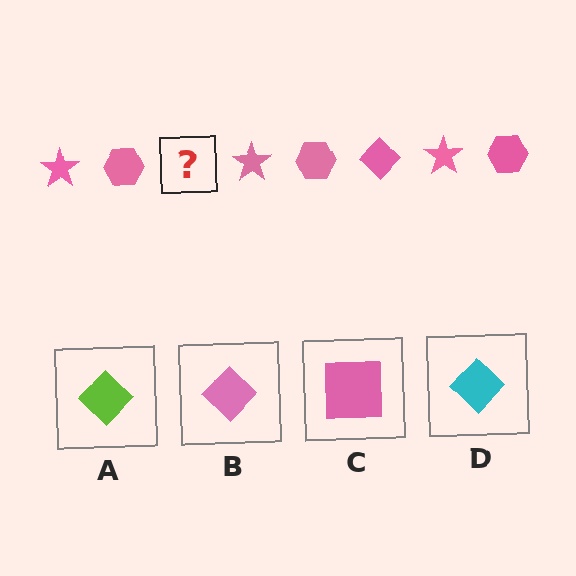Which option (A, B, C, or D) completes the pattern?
B.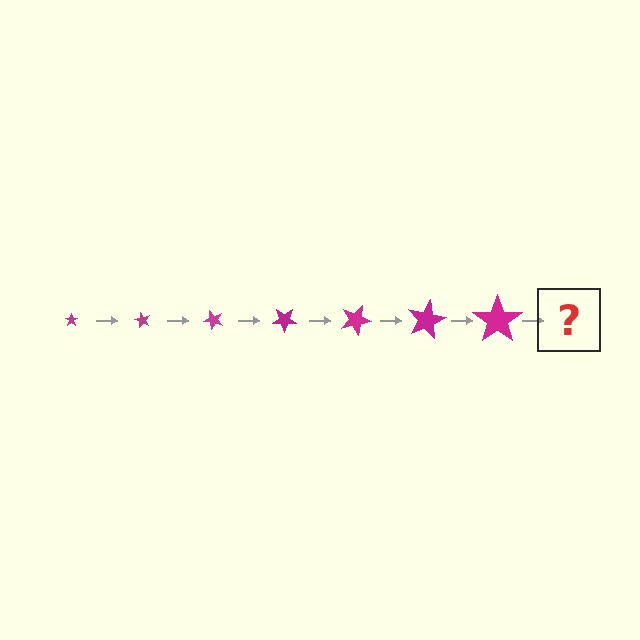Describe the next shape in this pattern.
It should be a star, larger than the previous one and rotated 420 degrees from the start.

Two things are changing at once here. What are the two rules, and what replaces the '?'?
The two rules are that the star grows larger each step and it rotates 60 degrees each step. The '?' should be a star, larger than the previous one and rotated 420 degrees from the start.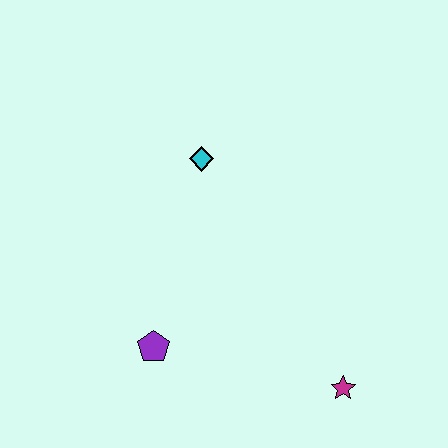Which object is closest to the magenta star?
The purple pentagon is closest to the magenta star.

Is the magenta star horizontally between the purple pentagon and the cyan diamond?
No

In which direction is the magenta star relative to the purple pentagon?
The magenta star is to the right of the purple pentagon.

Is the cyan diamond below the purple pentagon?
No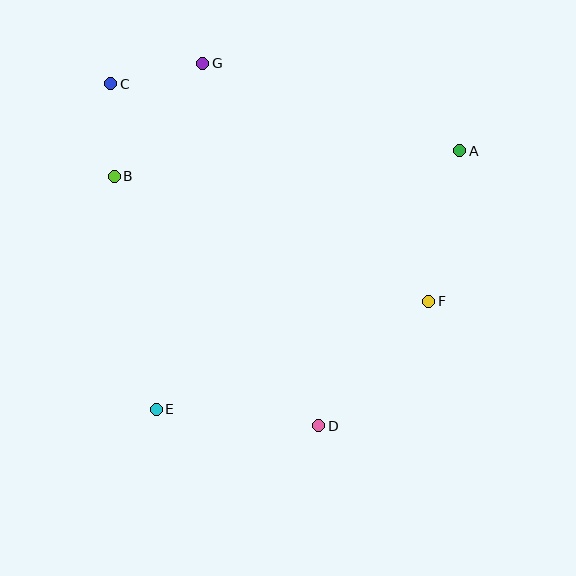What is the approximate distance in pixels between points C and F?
The distance between C and F is approximately 385 pixels.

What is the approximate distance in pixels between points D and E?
The distance between D and E is approximately 163 pixels.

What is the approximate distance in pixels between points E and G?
The distance between E and G is approximately 349 pixels.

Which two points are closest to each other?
Points B and C are closest to each other.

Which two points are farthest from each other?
Points C and D are farthest from each other.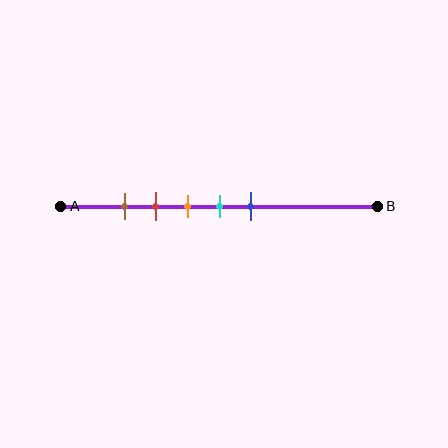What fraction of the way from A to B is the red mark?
The red mark is approximately 30% (0.3) of the way from A to B.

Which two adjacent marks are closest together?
The brown and red marks are the closest adjacent pair.